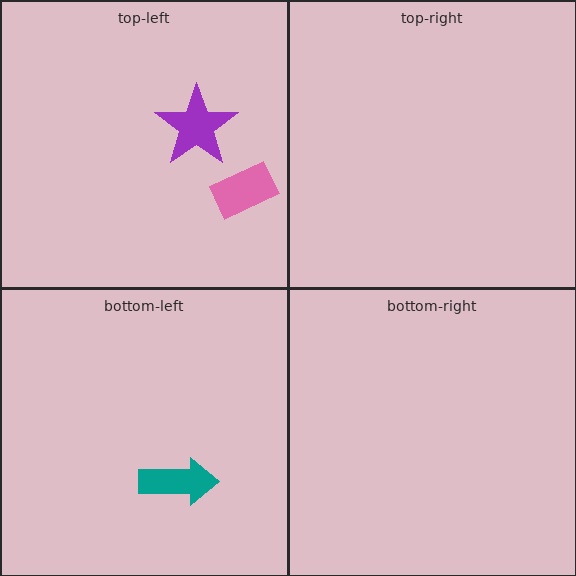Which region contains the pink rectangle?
The top-left region.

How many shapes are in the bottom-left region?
1.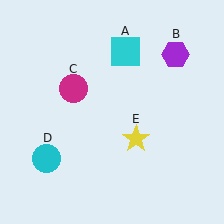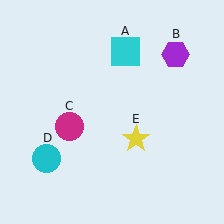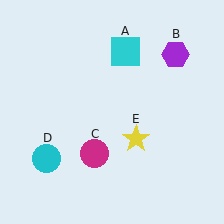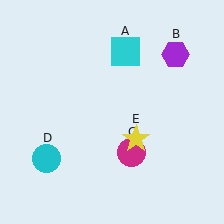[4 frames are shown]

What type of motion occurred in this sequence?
The magenta circle (object C) rotated counterclockwise around the center of the scene.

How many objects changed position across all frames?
1 object changed position: magenta circle (object C).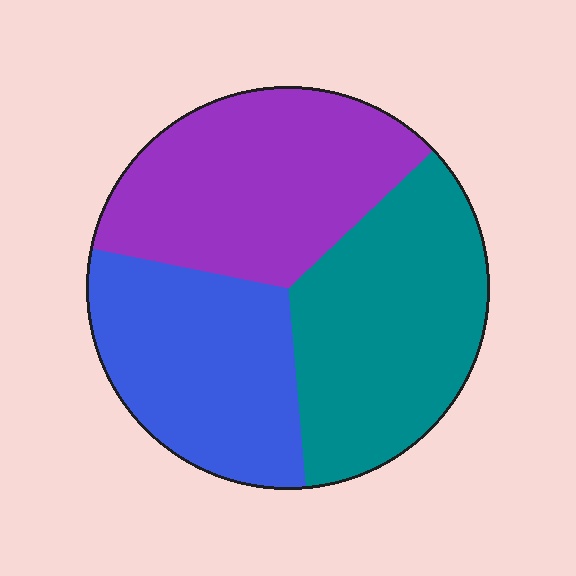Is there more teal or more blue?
Teal.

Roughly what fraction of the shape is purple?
Purple takes up between a quarter and a half of the shape.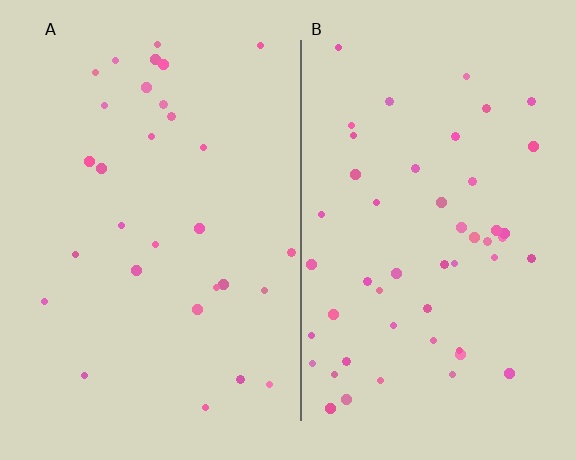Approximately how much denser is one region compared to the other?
Approximately 1.7× — region B over region A.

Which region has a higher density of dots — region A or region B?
B (the right).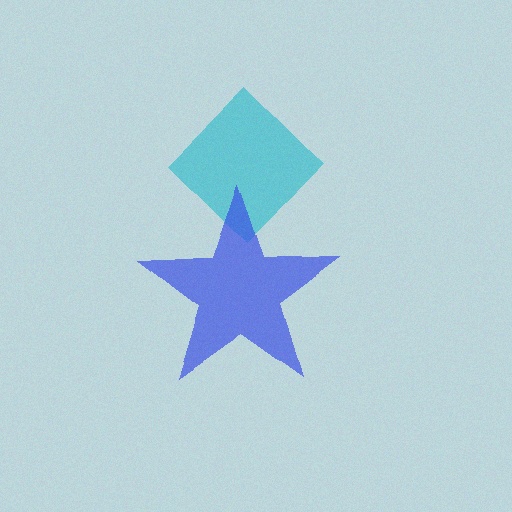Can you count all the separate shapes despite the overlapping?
Yes, there are 2 separate shapes.